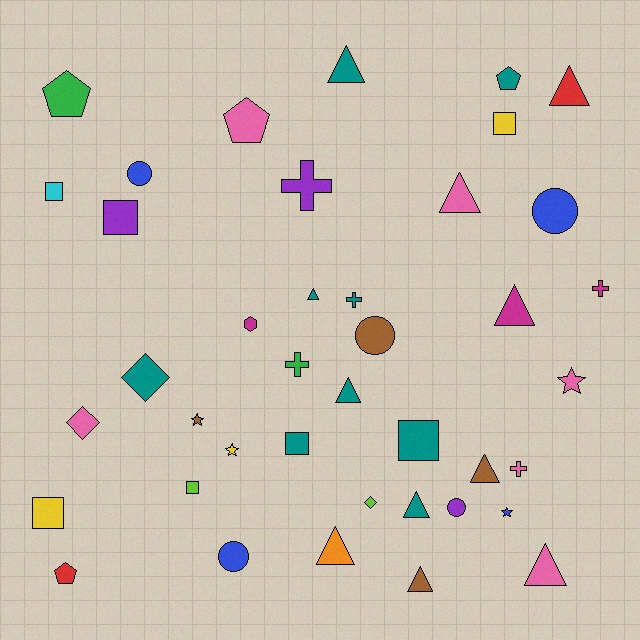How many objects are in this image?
There are 40 objects.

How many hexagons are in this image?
There is 1 hexagon.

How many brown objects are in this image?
There are 4 brown objects.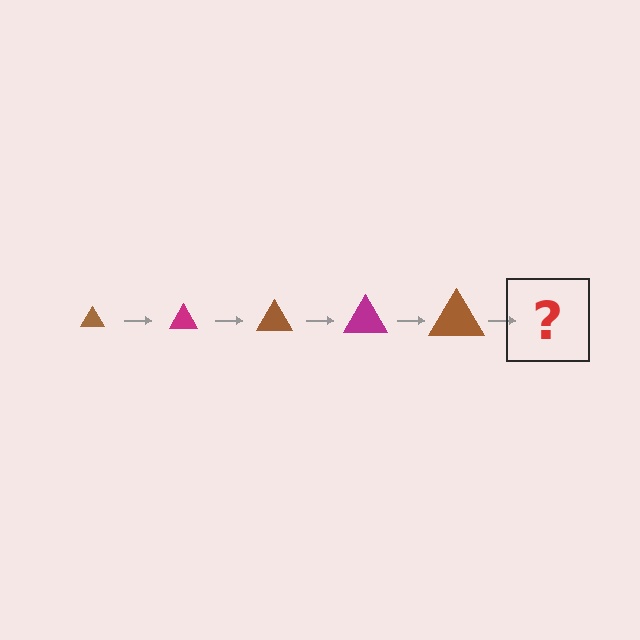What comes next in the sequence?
The next element should be a magenta triangle, larger than the previous one.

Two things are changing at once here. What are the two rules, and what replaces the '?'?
The two rules are that the triangle grows larger each step and the color cycles through brown and magenta. The '?' should be a magenta triangle, larger than the previous one.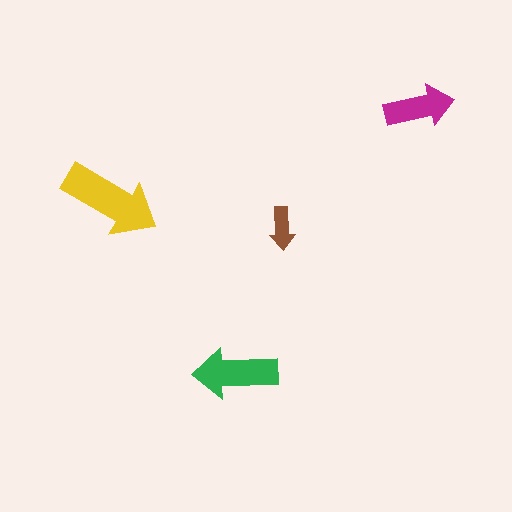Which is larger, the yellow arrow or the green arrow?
The yellow one.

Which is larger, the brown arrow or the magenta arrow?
The magenta one.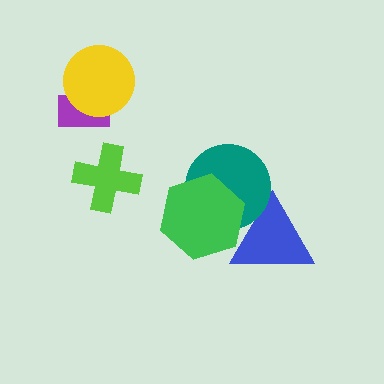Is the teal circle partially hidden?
Yes, it is partially covered by another shape.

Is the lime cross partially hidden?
No, no other shape covers it.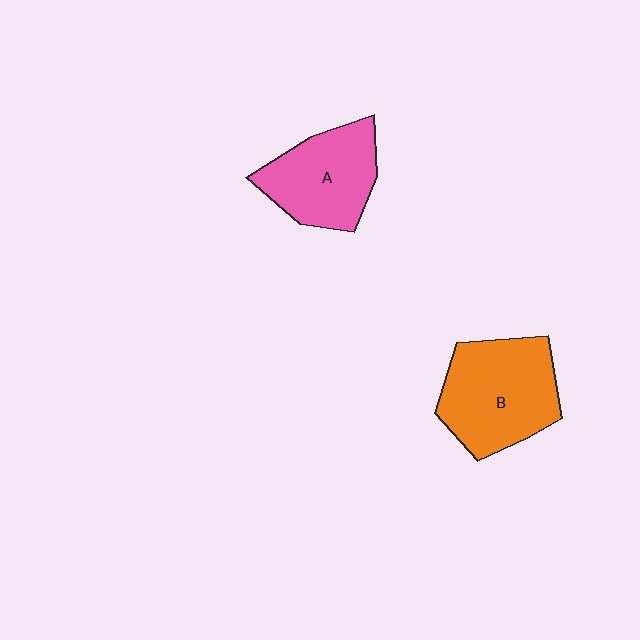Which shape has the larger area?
Shape B (orange).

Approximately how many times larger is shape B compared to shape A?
Approximately 1.2 times.